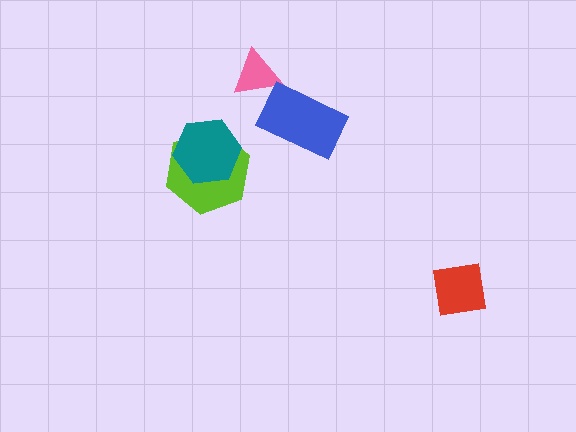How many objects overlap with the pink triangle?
0 objects overlap with the pink triangle.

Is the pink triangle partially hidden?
No, no other shape covers it.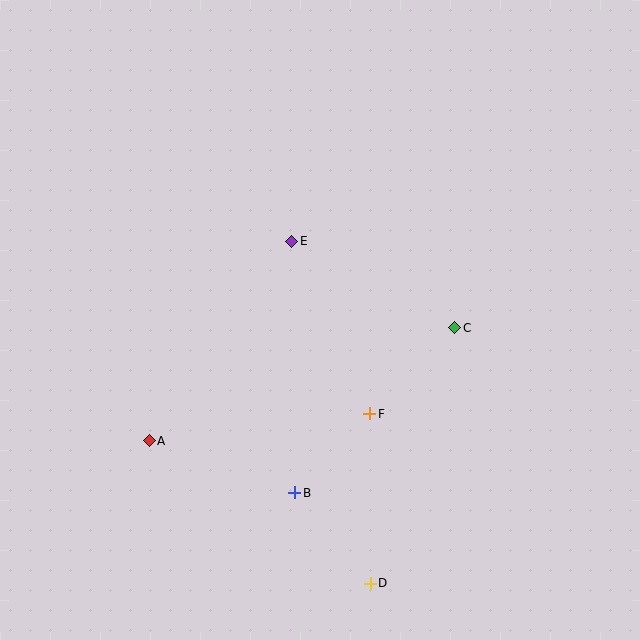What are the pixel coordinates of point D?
Point D is at (370, 583).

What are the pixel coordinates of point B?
Point B is at (295, 493).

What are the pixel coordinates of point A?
Point A is at (149, 441).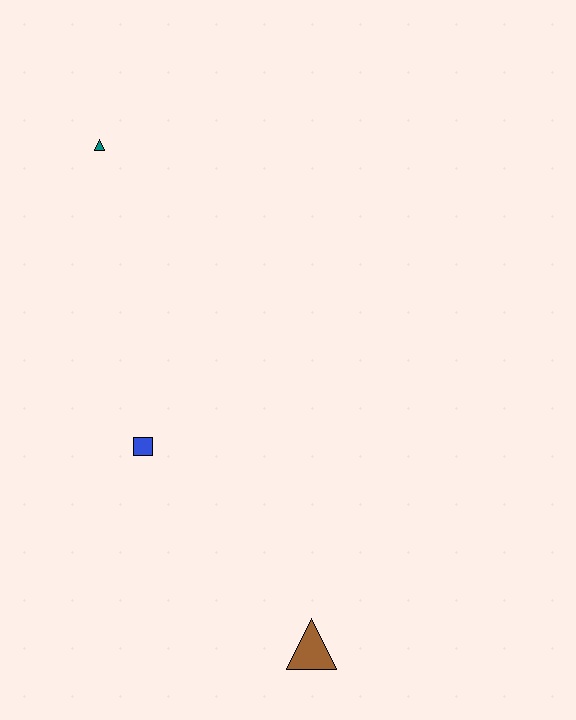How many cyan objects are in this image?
There are no cyan objects.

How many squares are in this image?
There is 1 square.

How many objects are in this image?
There are 3 objects.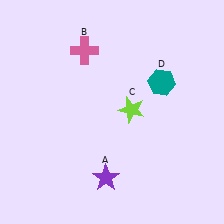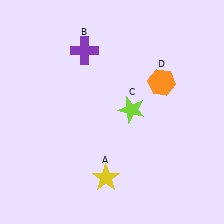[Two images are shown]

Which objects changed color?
A changed from purple to yellow. B changed from pink to purple. D changed from teal to orange.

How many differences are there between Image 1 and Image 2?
There are 3 differences between the two images.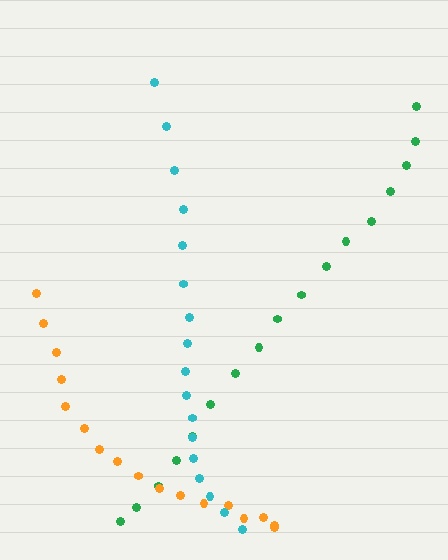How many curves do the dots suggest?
There are 3 distinct paths.